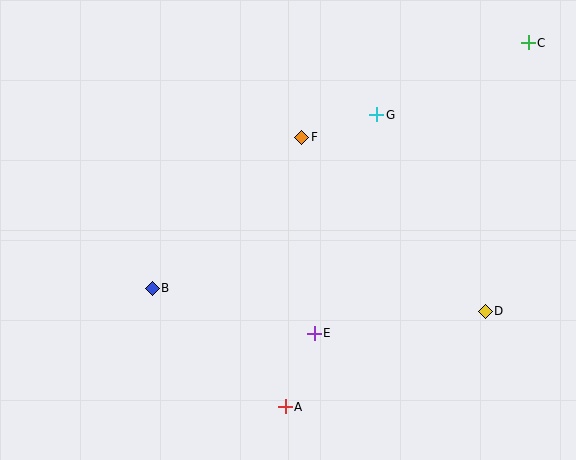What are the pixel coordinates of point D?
Point D is at (485, 311).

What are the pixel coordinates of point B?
Point B is at (152, 288).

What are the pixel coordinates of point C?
Point C is at (528, 43).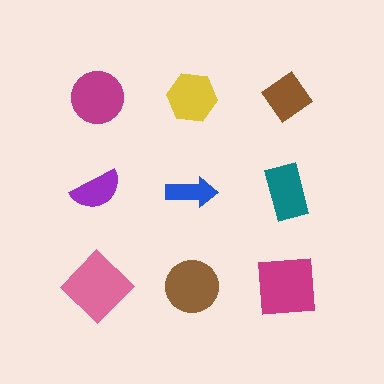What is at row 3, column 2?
A brown circle.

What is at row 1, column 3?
A brown diamond.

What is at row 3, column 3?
A magenta square.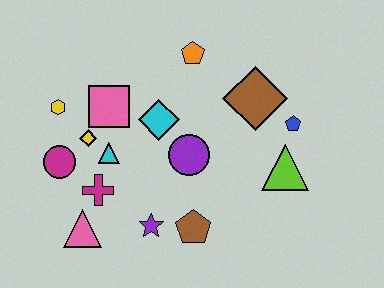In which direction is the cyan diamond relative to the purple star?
The cyan diamond is above the purple star.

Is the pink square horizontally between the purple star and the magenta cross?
Yes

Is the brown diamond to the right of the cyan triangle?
Yes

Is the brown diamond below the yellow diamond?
No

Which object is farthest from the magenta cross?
The blue pentagon is farthest from the magenta cross.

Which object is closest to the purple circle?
The cyan diamond is closest to the purple circle.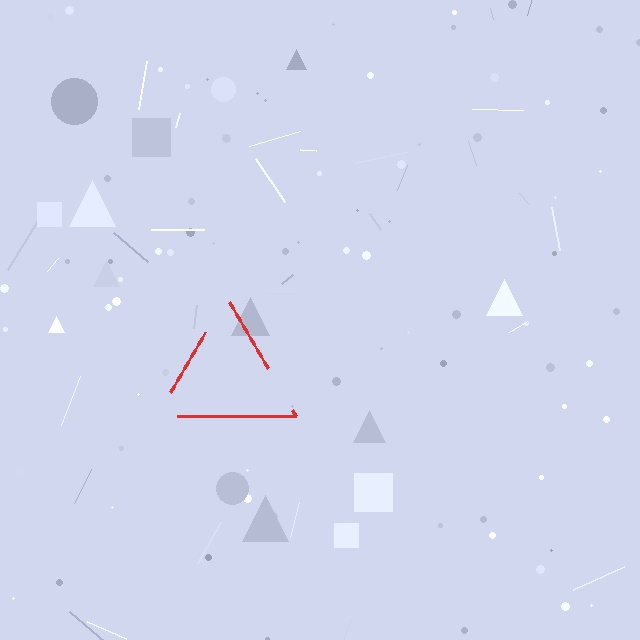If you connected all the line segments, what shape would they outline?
They would outline a triangle.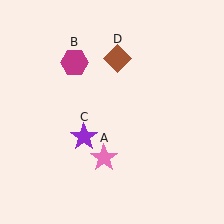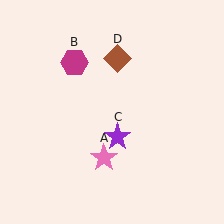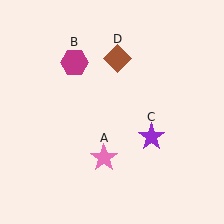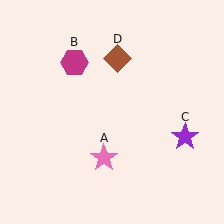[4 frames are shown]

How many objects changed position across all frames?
1 object changed position: purple star (object C).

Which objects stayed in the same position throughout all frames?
Pink star (object A) and magenta hexagon (object B) and brown diamond (object D) remained stationary.